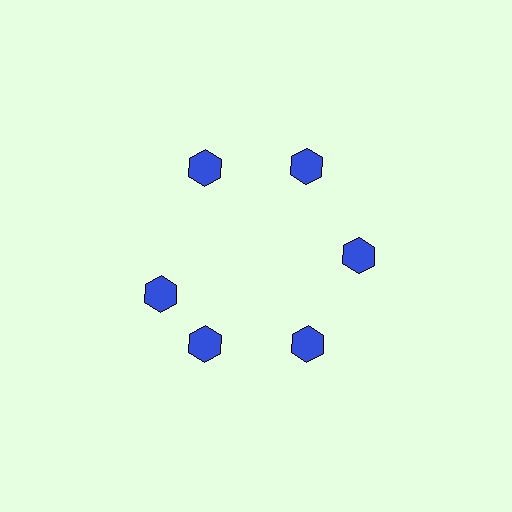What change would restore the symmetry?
The symmetry would be restored by rotating it back into even spacing with its neighbors so that all 6 hexagons sit at equal angles and equal distance from the center.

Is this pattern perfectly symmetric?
No. The 6 blue hexagons are arranged in a ring, but one element near the 9 o'clock position is rotated out of alignment along the ring, breaking the 6-fold rotational symmetry.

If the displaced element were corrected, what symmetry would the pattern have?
It would have 6-fold rotational symmetry — the pattern would map onto itself every 60 degrees.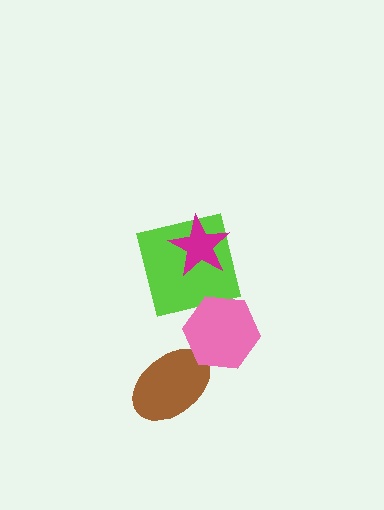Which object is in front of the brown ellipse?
The pink hexagon is in front of the brown ellipse.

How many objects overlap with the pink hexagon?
1 object overlaps with the pink hexagon.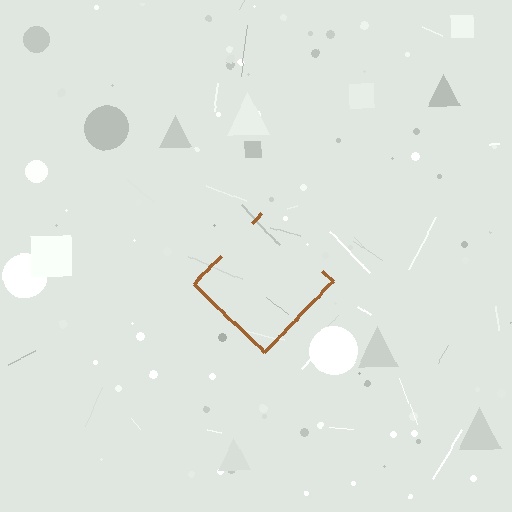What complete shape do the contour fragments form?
The contour fragments form a diamond.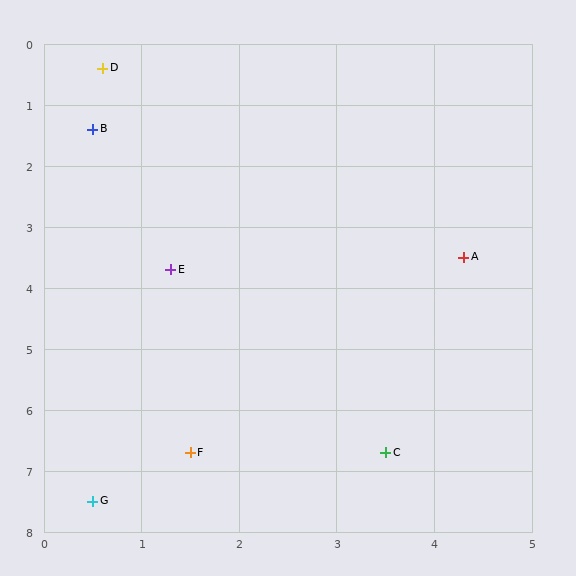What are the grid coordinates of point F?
Point F is at approximately (1.5, 6.7).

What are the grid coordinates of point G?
Point G is at approximately (0.5, 7.5).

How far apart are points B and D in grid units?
Points B and D are about 1.0 grid units apart.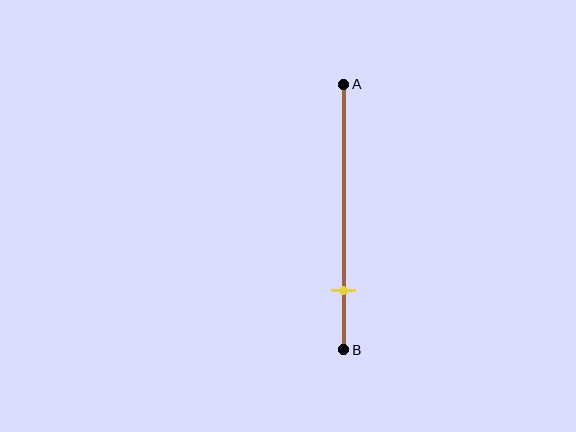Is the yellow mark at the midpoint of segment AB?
No, the mark is at about 80% from A, not at the 50% midpoint.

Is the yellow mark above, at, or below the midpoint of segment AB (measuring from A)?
The yellow mark is below the midpoint of segment AB.